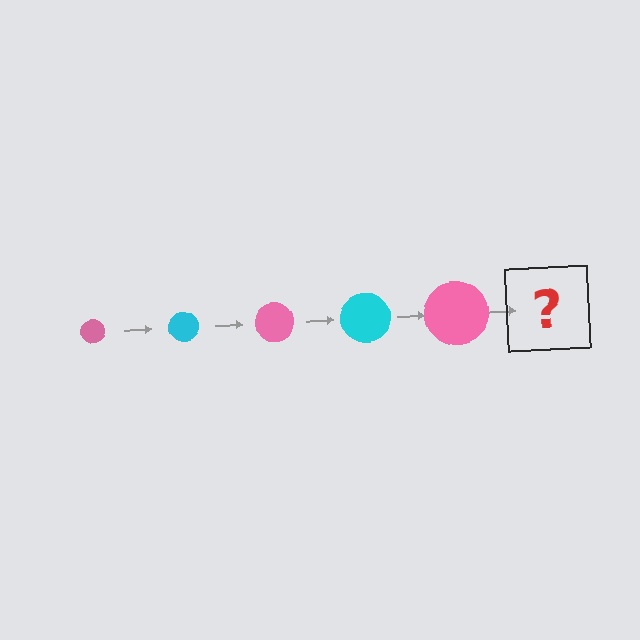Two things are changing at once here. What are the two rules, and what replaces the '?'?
The two rules are that the circle grows larger each step and the color cycles through pink and cyan. The '?' should be a cyan circle, larger than the previous one.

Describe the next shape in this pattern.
It should be a cyan circle, larger than the previous one.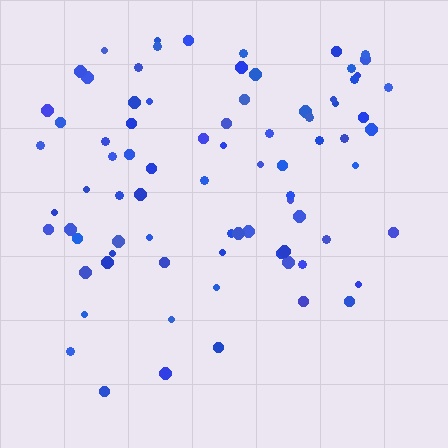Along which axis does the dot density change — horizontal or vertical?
Vertical.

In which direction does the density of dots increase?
From bottom to top, with the top side densest.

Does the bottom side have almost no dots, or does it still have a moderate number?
Still a moderate number, just noticeably fewer than the top.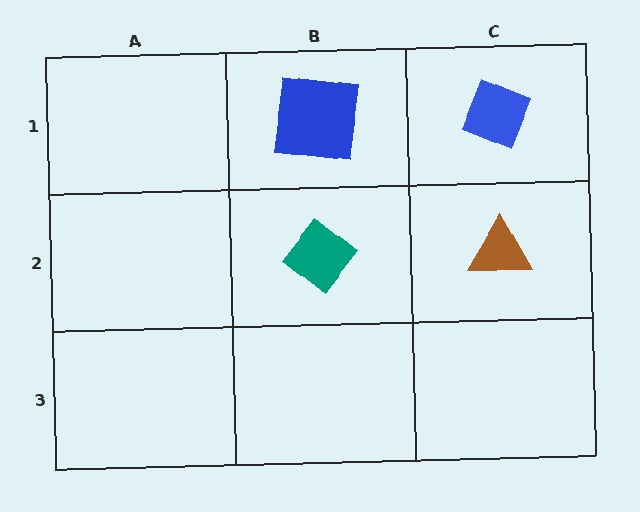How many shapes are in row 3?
0 shapes.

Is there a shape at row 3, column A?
No, that cell is empty.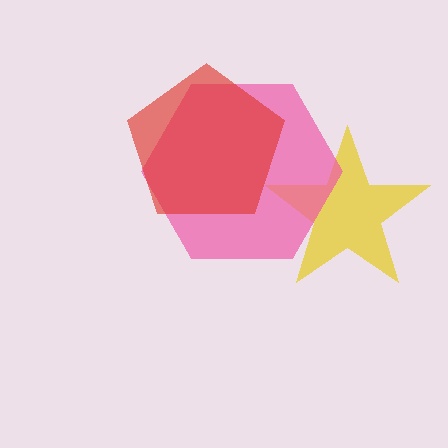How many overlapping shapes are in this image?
There are 3 overlapping shapes in the image.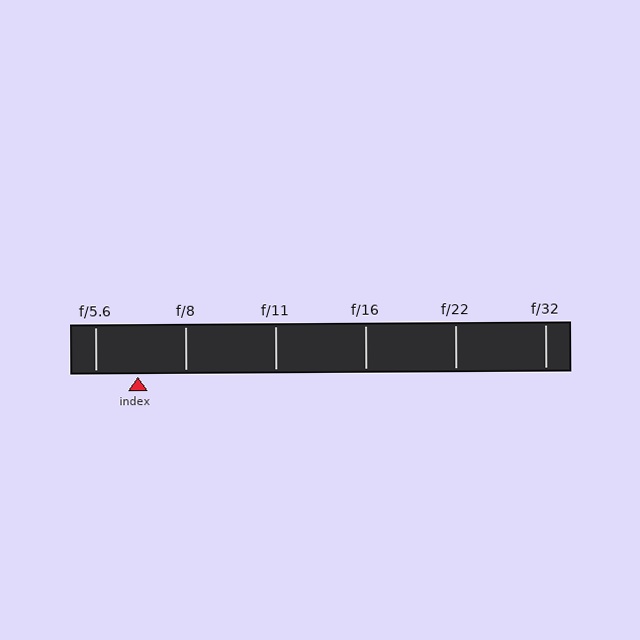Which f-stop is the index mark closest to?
The index mark is closest to f/5.6.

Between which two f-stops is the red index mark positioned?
The index mark is between f/5.6 and f/8.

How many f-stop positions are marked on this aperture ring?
There are 6 f-stop positions marked.